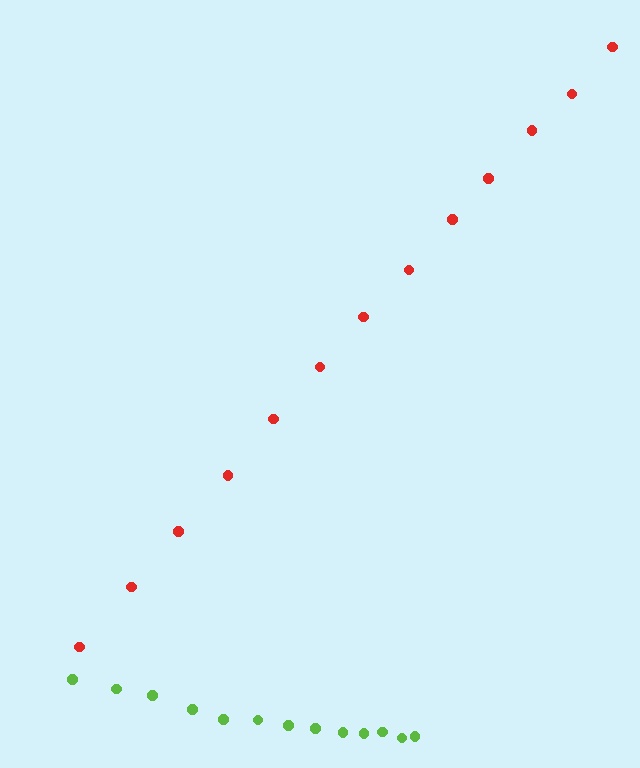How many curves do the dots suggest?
There are 2 distinct paths.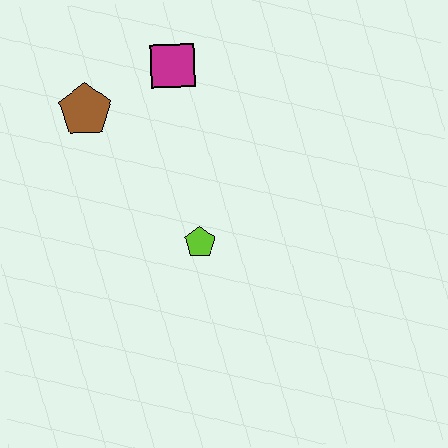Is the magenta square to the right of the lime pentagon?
No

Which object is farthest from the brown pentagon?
The lime pentagon is farthest from the brown pentagon.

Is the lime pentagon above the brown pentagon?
No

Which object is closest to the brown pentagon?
The magenta square is closest to the brown pentagon.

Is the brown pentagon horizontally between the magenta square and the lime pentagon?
No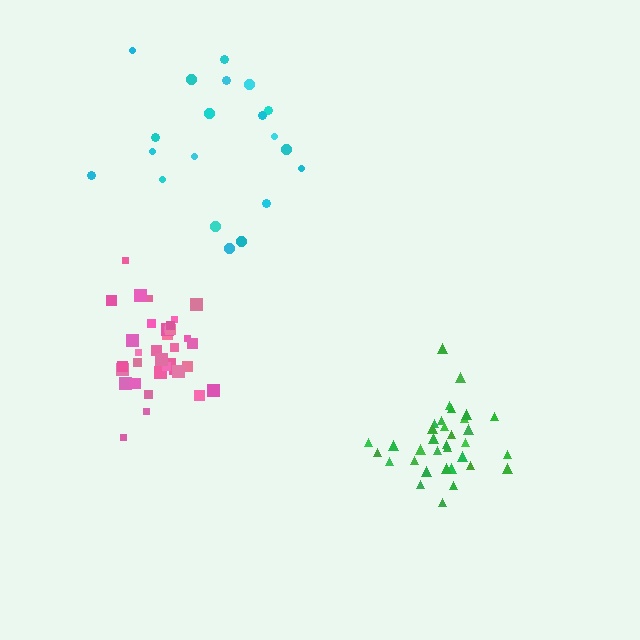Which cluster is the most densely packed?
Green.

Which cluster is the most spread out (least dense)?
Cyan.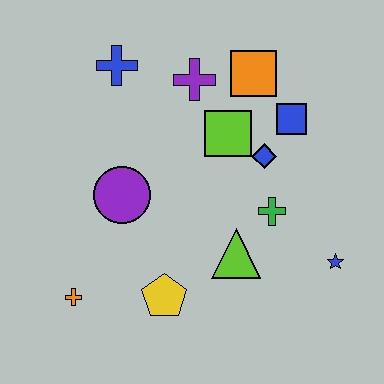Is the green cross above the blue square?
No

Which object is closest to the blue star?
The green cross is closest to the blue star.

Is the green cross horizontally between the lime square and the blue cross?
No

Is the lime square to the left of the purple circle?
No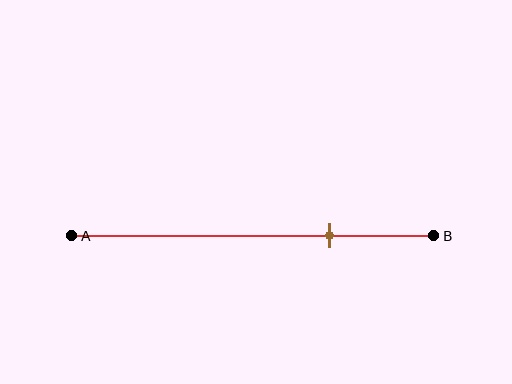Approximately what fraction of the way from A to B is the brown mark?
The brown mark is approximately 70% of the way from A to B.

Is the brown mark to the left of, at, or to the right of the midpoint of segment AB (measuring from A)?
The brown mark is to the right of the midpoint of segment AB.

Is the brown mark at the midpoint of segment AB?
No, the mark is at about 70% from A, not at the 50% midpoint.